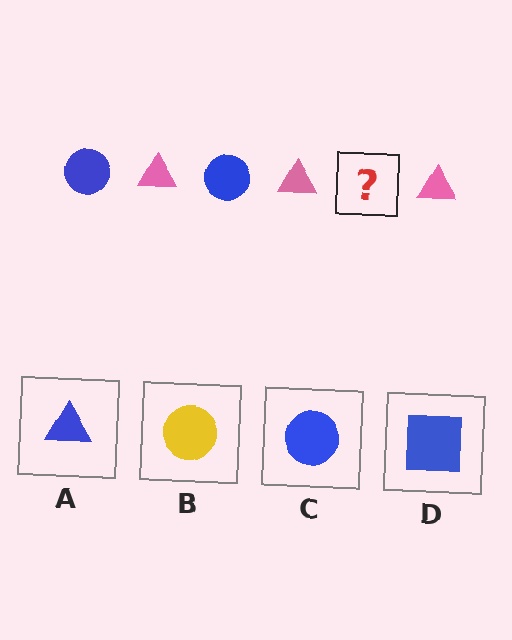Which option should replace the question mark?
Option C.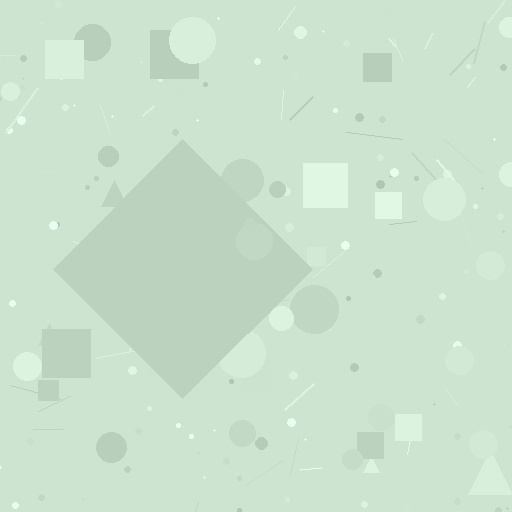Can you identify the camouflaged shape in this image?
The camouflaged shape is a diamond.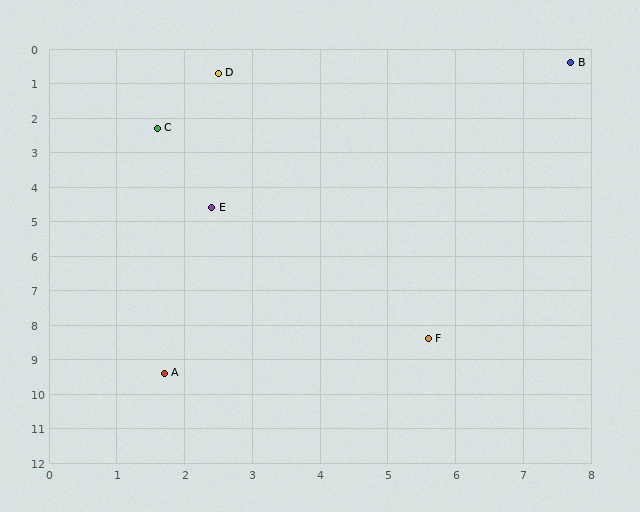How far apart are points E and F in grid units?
Points E and F are about 5.0 grid units apart.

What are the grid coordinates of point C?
Point C is at approximately (1.6, 2.3).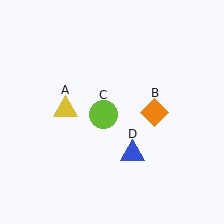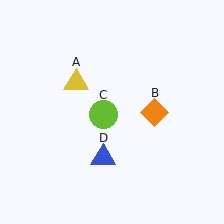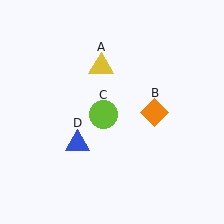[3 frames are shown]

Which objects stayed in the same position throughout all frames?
Orange diamond (object B) and lime circle (object C) remained stationary.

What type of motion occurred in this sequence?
The yellow triangle (object A), blue triangle (object D) rotated clockwise around the center of the scene.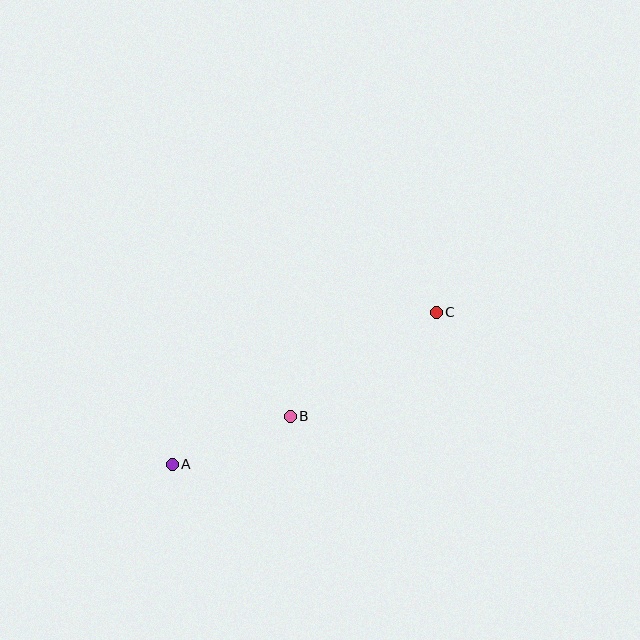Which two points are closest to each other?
Points A and B are closest to each other.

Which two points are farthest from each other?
Points A and C are farthest from each other.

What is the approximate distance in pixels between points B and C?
The distance between B and C is approximately 179 pixels.